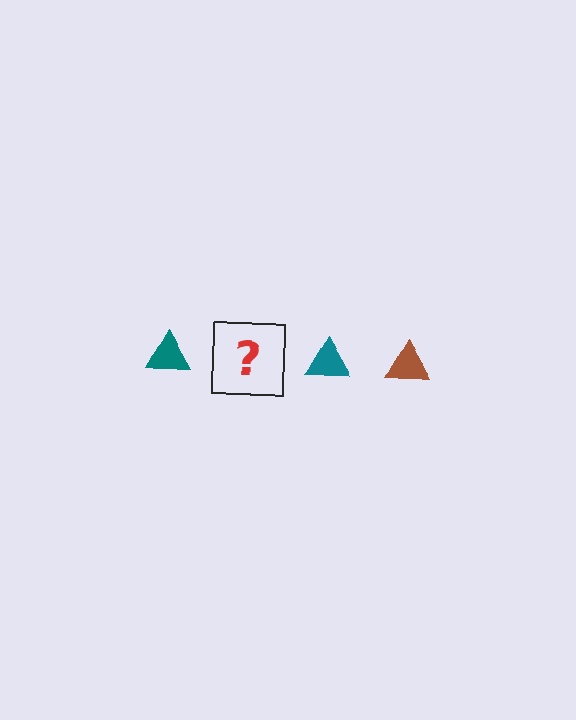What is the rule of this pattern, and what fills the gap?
The rule is that the pattern cycles through teal, brown triangles. The gap should be filled with a brown triangle.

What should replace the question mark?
The question mark should be replaced with a brown triangle.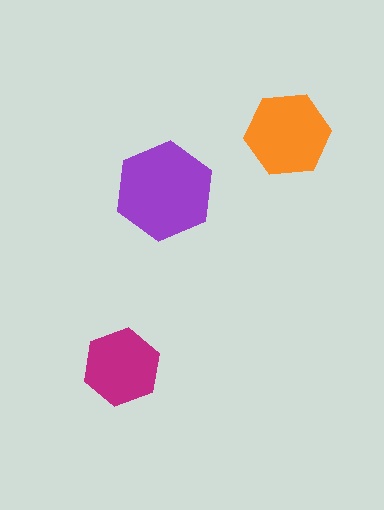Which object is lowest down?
The magenta hexagon is bottommost.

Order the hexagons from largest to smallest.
the purple one, the orange one, the magenta one.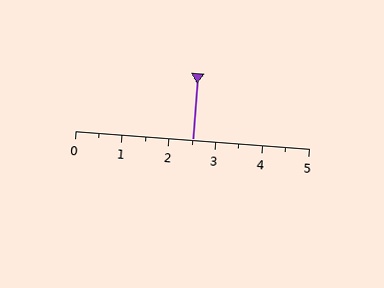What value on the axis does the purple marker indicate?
The marker indicates approximately 2.5.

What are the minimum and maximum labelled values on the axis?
The axis runs from 0 to 5.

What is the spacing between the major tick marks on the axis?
The major ticks are spaced 1 apart.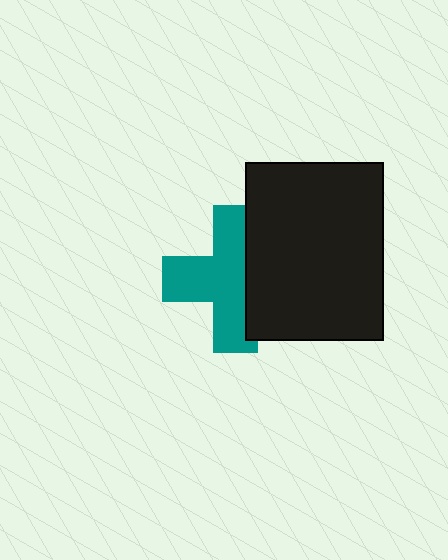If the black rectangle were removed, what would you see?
You would see the complete teal cross.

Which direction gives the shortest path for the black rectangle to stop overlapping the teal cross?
Moving right gives the shortest separation.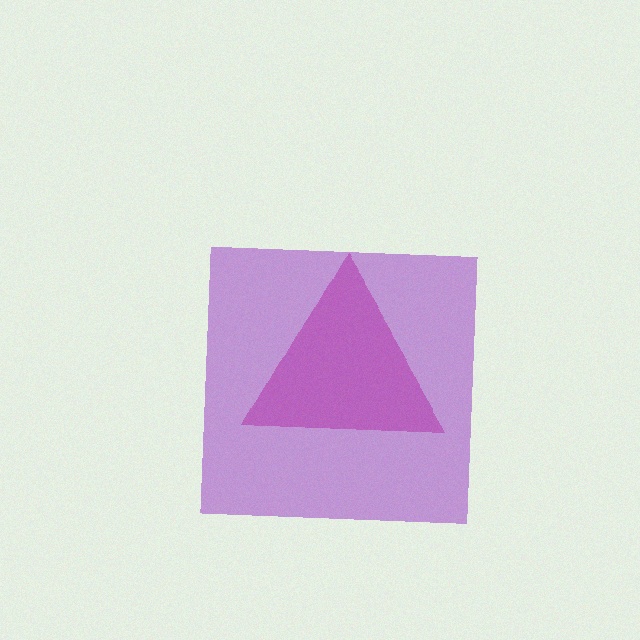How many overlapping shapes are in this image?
There are 2 overlapping shapes in the image.